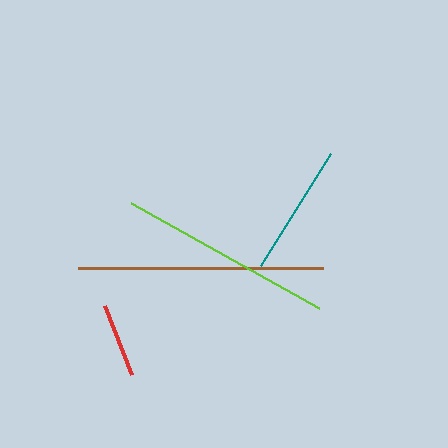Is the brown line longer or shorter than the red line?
The brown line is longer than the red line.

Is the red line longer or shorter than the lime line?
The lime line is longer than the red line.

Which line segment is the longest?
The brown line is the longest at approximately 245 pixels.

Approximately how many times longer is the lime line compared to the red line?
The lime line is approximately 2.9 times the length of the red line.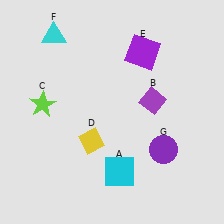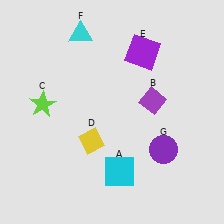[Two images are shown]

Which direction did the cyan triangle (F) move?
The cyan triangle (F) moved right.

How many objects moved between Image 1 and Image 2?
1 object moved between the two images.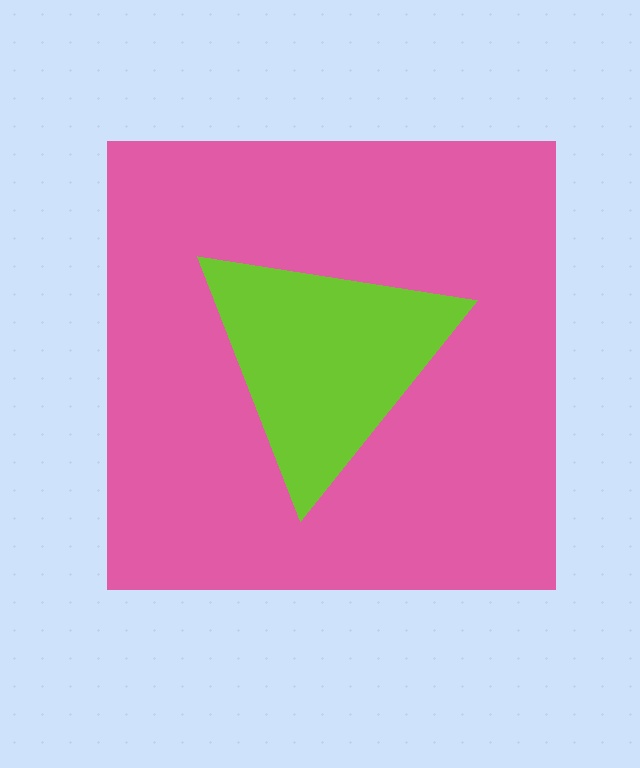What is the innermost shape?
The lime triangle.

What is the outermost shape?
The pink square.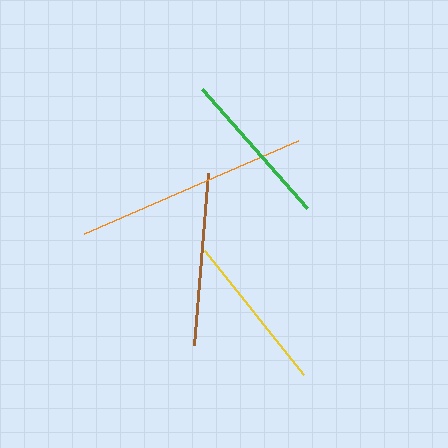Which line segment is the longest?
The orange line is the longest at approximately 234 pixels.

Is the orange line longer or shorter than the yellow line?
The orange line is longer than the yellow line.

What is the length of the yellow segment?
The yellow segment is approximately 159 pixels long.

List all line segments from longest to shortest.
From longest to shortest: orange, brown, yellow, green.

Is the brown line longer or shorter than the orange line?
The orange line is longer than the brown line.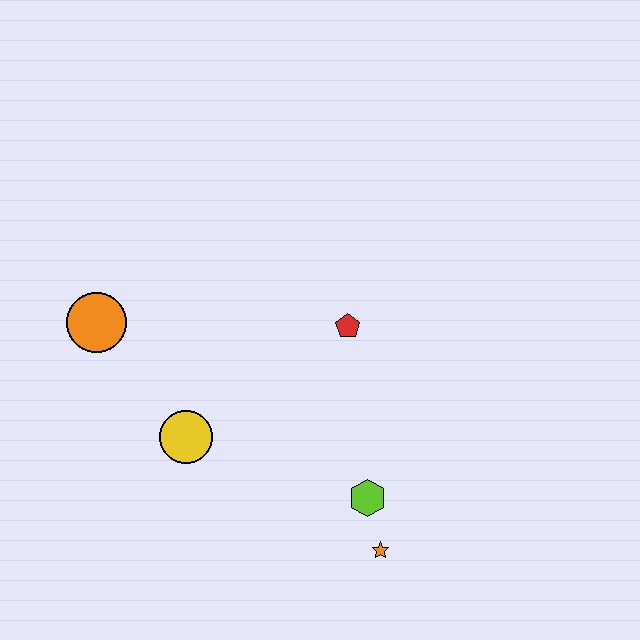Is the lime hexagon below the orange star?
No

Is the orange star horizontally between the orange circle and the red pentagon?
No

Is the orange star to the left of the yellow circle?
No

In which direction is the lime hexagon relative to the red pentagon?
The lime hexagon is below the red pentagon.